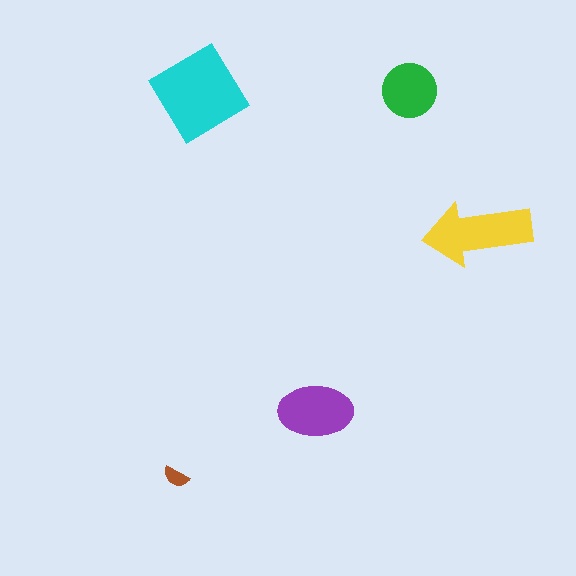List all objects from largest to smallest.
The cyan diamond, the yellow arrow, the purple ellipse, the green circle, the brown semicircle.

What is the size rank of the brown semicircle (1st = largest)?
5th.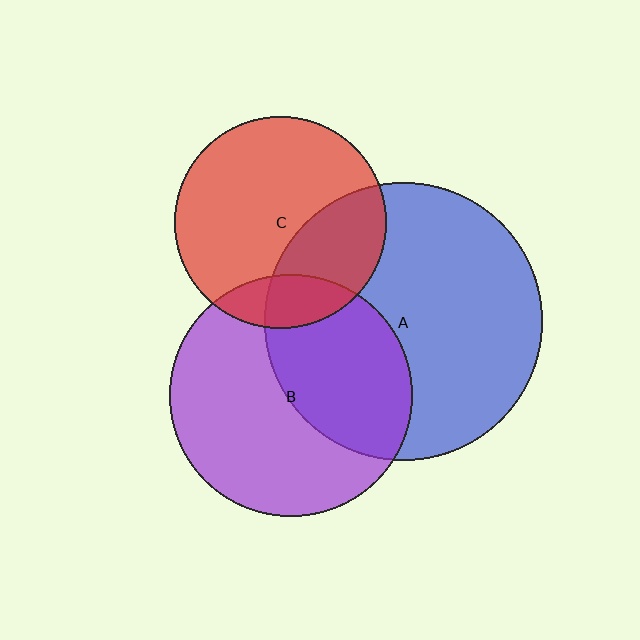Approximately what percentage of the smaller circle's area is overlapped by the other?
Approximately 15%.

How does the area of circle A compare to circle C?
Approximately 1.7 times.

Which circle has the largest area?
Circle A (blue).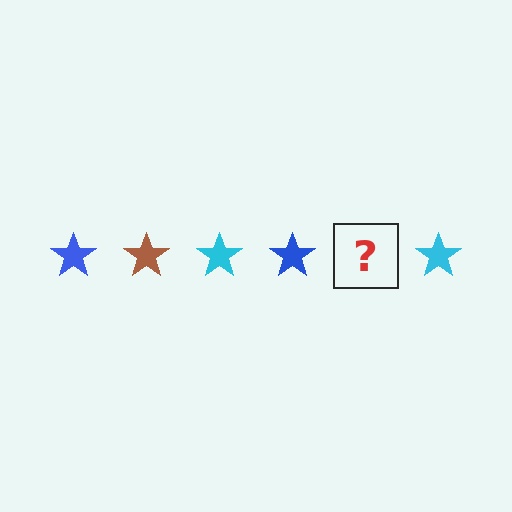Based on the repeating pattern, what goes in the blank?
The blank should be a brown star.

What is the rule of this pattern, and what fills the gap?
The rule is that the pattern cycles through blue, brown, cyan stars. The gap should be filled with a brown star.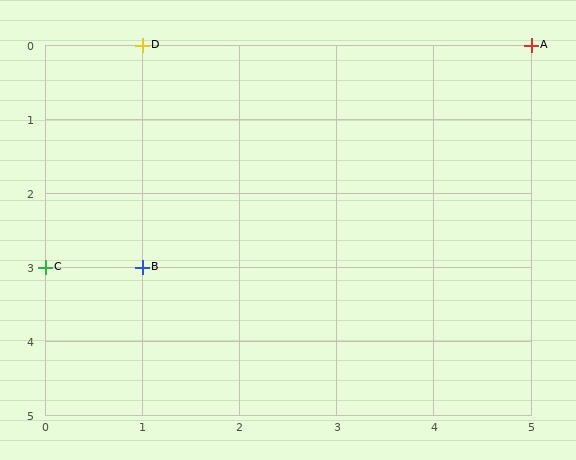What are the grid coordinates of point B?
Point B is at grid coordinates (1, 3).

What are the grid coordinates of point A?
Point A is at grid coordinates (5, 0).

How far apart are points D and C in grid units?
Points D and C are 1 column and 3 rows apart (about 3.2 grid units diagonally).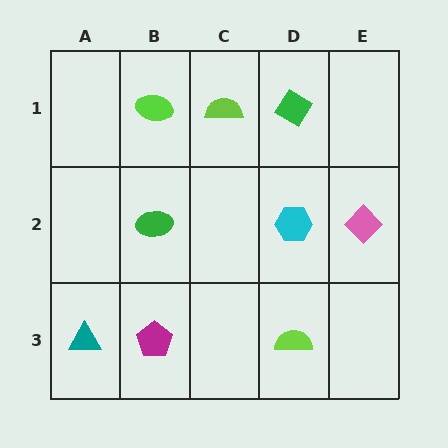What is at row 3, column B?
A magenta pentagon.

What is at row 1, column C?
A lime semicircle.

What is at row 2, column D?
A cyan hexagon.